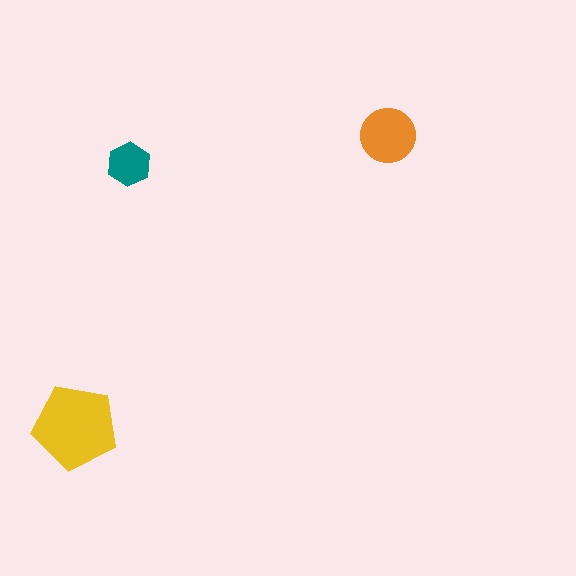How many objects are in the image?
There are 3 objects in the image.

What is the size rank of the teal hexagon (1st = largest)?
3rd.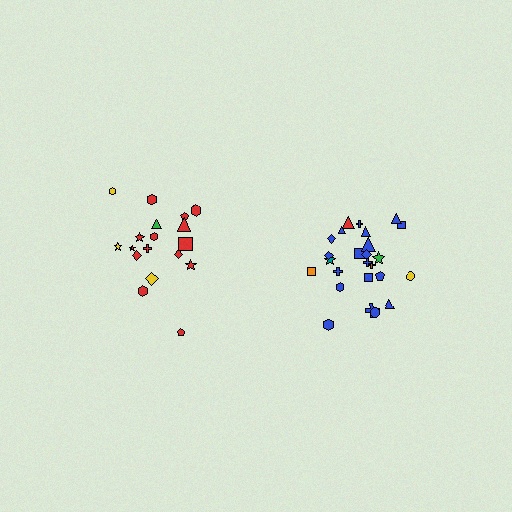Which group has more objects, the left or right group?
The right group.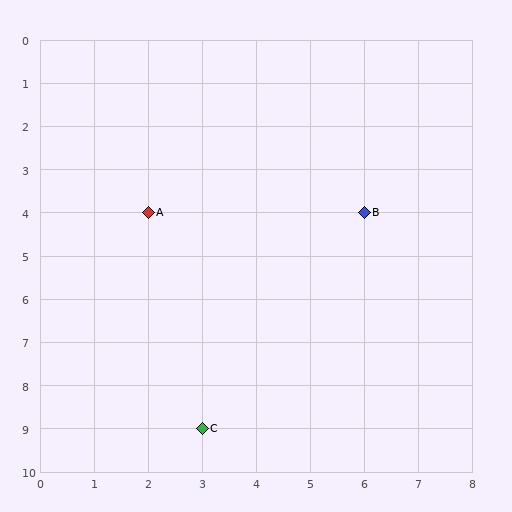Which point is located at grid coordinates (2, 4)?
Point A is at (2, 4).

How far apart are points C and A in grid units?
Points C and A are 1 column and 5 rows apart (about 5.1 grid units diagonally).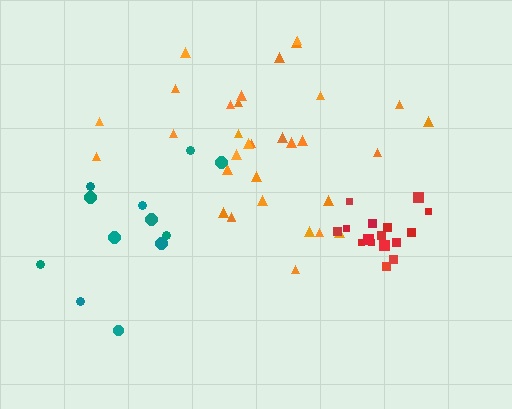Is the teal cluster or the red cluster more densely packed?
Red.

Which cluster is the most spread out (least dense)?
Teal.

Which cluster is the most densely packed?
Red.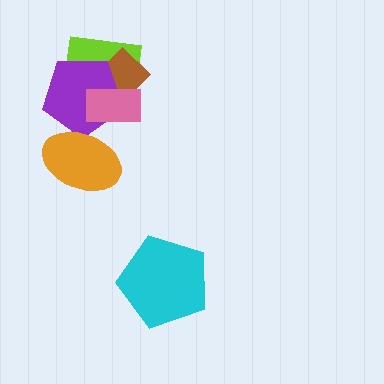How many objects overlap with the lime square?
3 objects overlap with the lime square.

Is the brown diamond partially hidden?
Yes, it is partially covered by another shape.